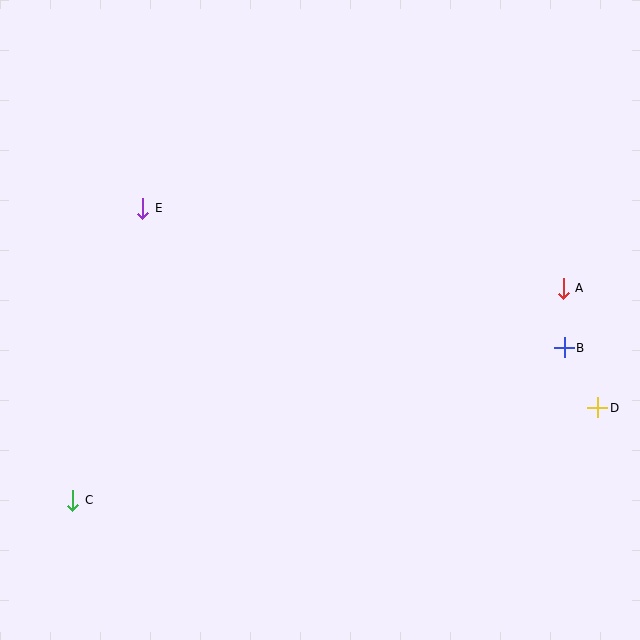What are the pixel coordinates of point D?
Point D is at (598, 408).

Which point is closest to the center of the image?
Point E at (143, 208) is closest to the center.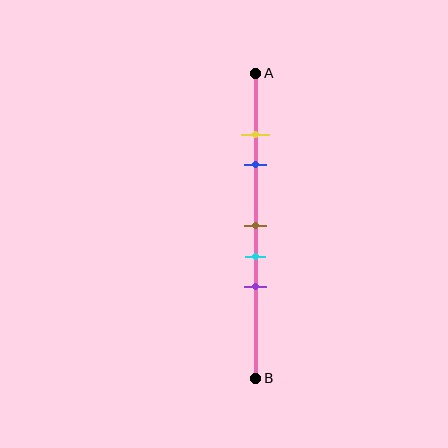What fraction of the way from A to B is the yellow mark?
The yellow mark is approximately 20% (0.2) of the way from A to B.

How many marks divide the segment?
There are 5 marks dividing the segment.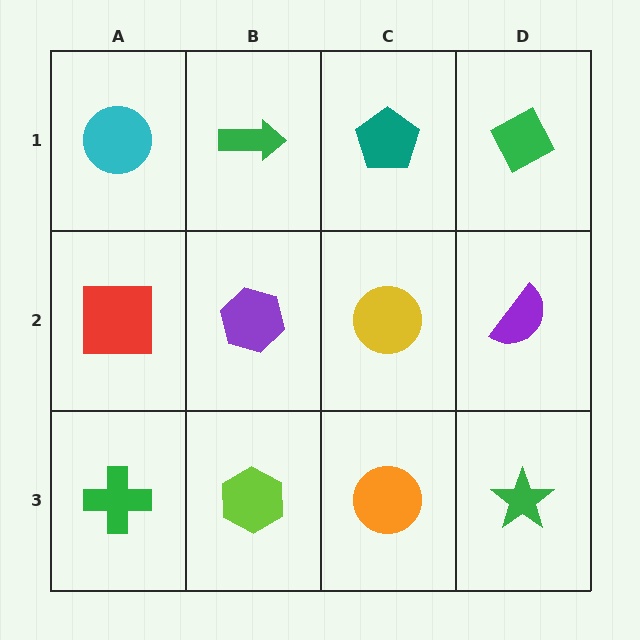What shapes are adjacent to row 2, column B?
A green arrow (row 1, column B), a lime hexagon (row 3, column B), a red square (row 2, column A), a yellow circle (row 2, column C).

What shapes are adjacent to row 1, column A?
A red square (row 2, column A), a green arrow (row 1, column B).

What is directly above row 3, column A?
A red square.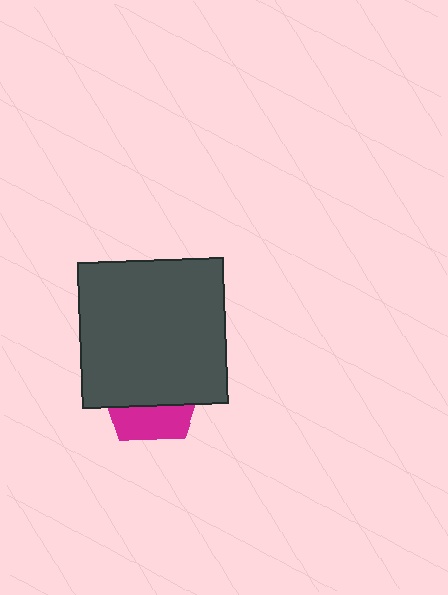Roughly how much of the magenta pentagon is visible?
A small part of it is visible (roughly 35%).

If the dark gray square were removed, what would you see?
You would see the complete magenta pentagon.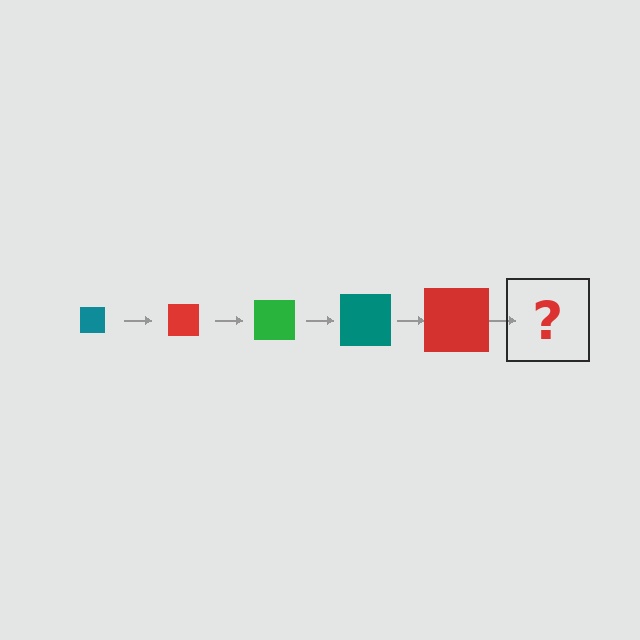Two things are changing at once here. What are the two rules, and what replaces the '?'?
The two rules are that the square grows larger each step and the color cycles through teal, red, and green. The '?' should be a green square, larger than the previous one.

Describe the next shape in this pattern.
It should be a green square, larger than the previous one.